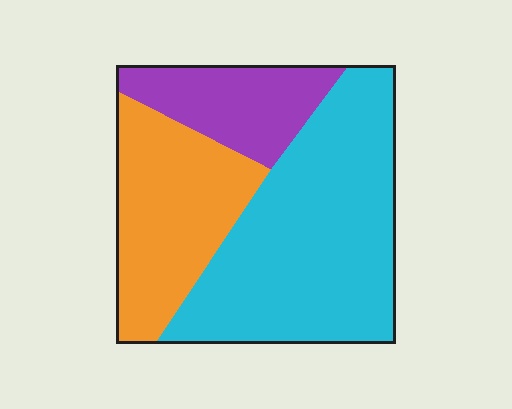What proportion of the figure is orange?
Orange covers roughly 30% of the figure.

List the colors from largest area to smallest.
From largest to smallest: cyan, orange, purple.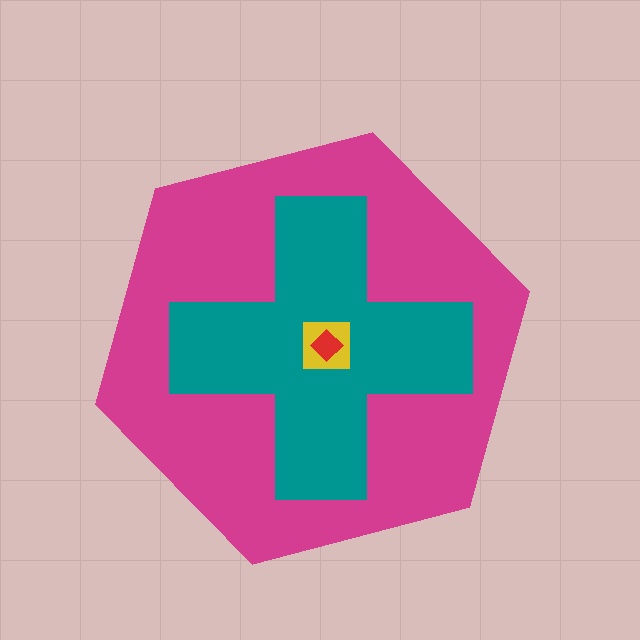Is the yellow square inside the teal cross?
Yes.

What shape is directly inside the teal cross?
The yellow square.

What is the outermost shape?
The magenta hexagon.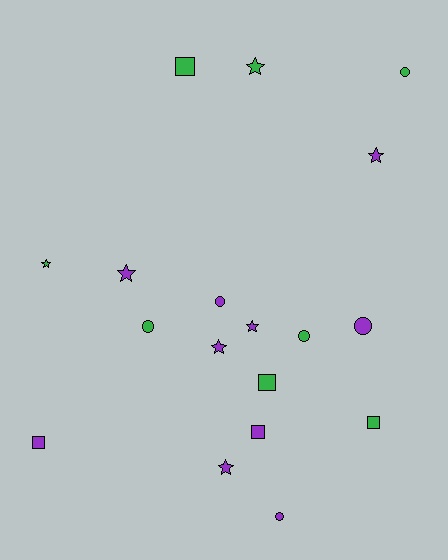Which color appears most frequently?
Purple, with 10 objects.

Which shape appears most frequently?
Star, with 7 objects.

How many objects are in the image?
There are 18 objects.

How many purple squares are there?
There are 2 purple squares.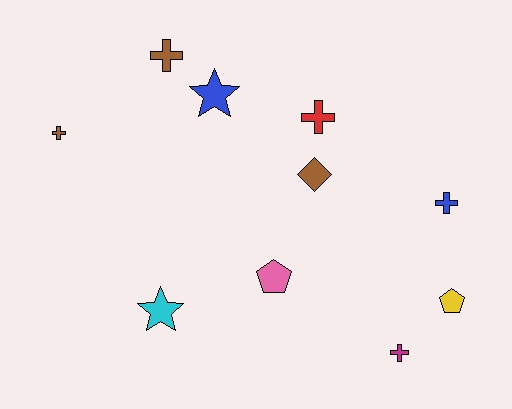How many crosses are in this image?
There are 5 crosses.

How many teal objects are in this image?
There are no teal objects.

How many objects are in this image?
There are 10 objects.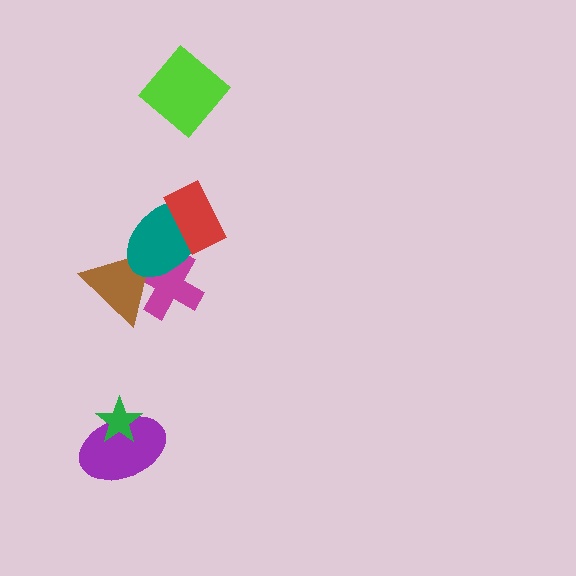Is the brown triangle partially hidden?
Yes, it is partially covered by another shape.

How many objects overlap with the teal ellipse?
3 objects overlap with the teal ellipse.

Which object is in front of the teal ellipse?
The red rectangle is in front of the teal ellipse.